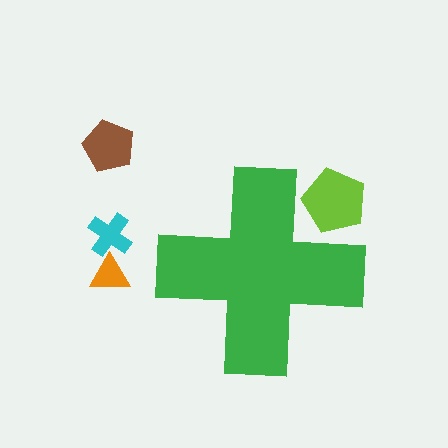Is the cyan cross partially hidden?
No, the cyan cross is fully visible.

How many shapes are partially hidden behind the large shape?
1 shape is partially hidden.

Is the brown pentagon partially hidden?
No, the brown pentagon is fully visible.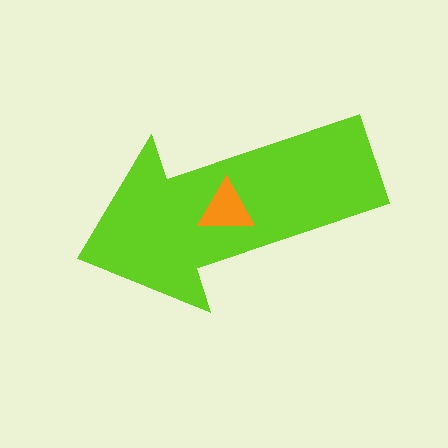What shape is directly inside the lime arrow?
The orange triangle.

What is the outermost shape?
The lime arrow.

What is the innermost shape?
The orange triangle.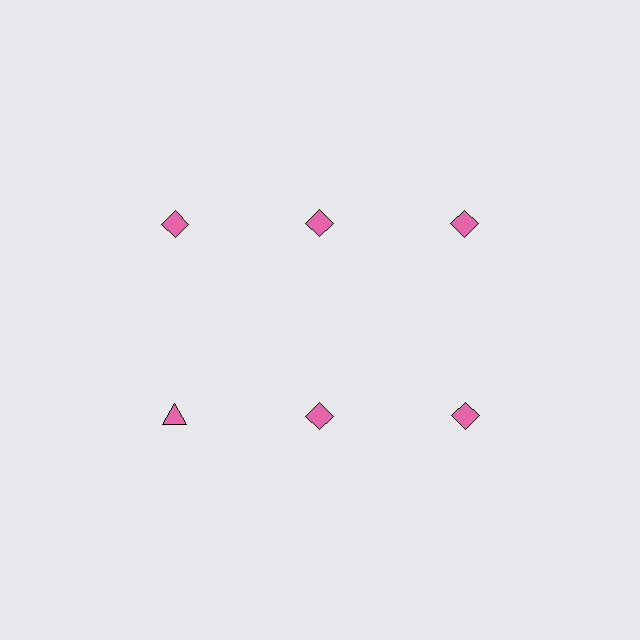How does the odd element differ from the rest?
It has a different shape: triangle instead of diamond.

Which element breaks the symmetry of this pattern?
The pink triangle in the second row, leftmost column breaks the symmetry. All other shapes are pink diamonds.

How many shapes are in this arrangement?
There are 6 shapes arranged in a grid pattern.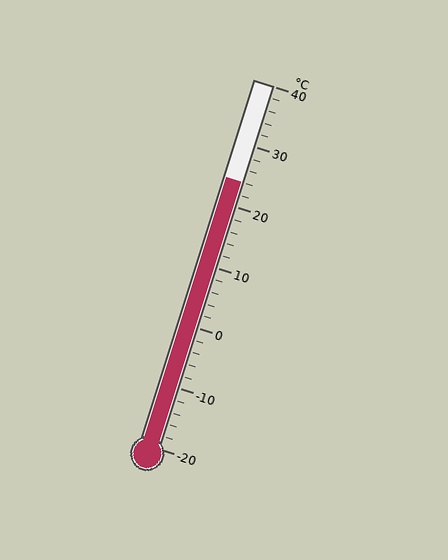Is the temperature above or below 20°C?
The temperature is above 20°C.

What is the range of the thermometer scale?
The thermometer scale ranges from -20°C to 40°C.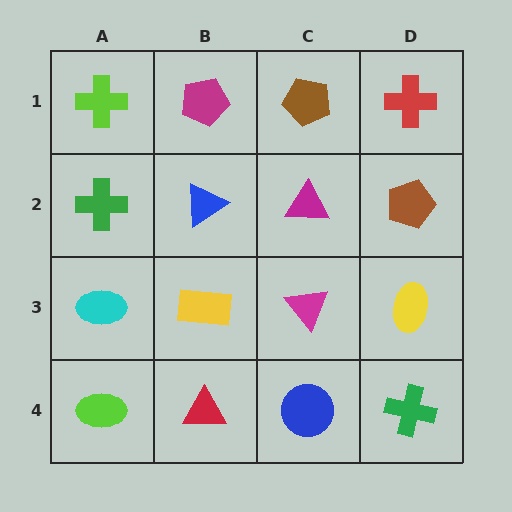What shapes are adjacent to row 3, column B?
A blue triangle (row 2, column B), a red triangle (row 4, column B), a cyan ellipse (row 3, column A), a magenta triangle (row 3, column C).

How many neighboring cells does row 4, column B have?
3.